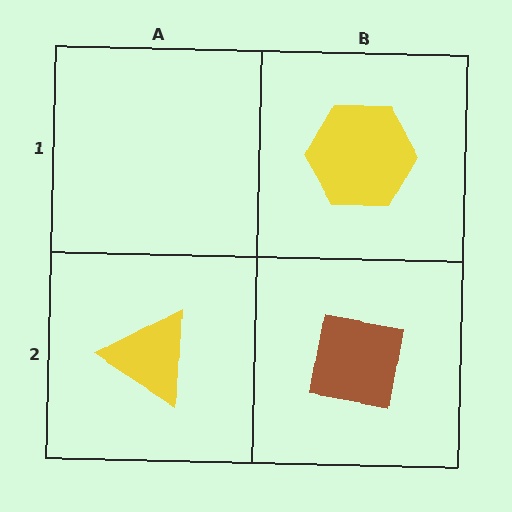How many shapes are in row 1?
1 shape.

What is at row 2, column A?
A yellow triangle.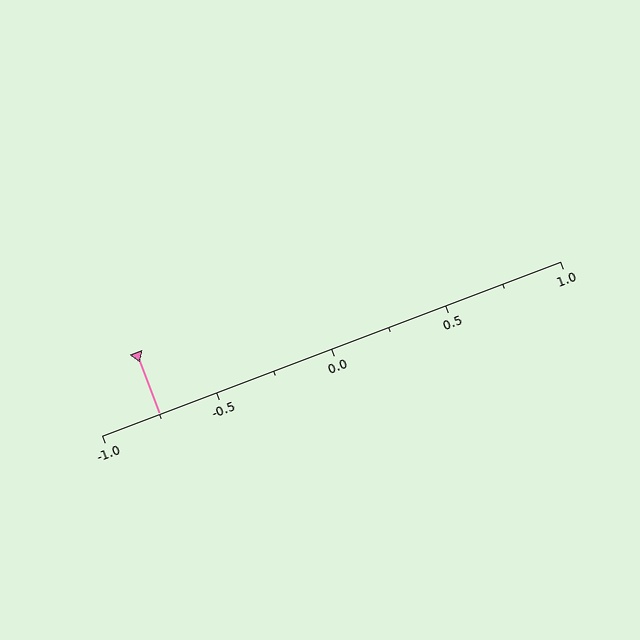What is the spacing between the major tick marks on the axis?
The major ticks are spaced 0.5 apart.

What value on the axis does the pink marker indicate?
The marker indicates approximately -0.75.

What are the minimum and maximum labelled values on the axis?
The axis runs from -1.0 to 1.0.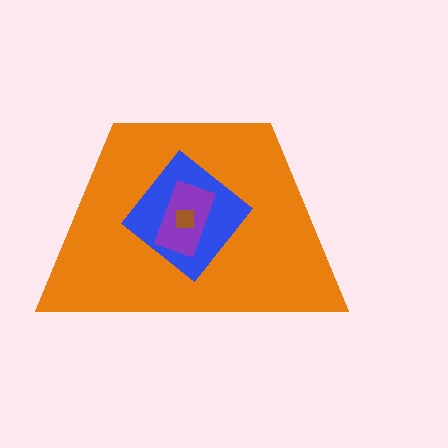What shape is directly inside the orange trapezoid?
The blue diamond.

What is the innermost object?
The brown square.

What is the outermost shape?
The orange trapezoid.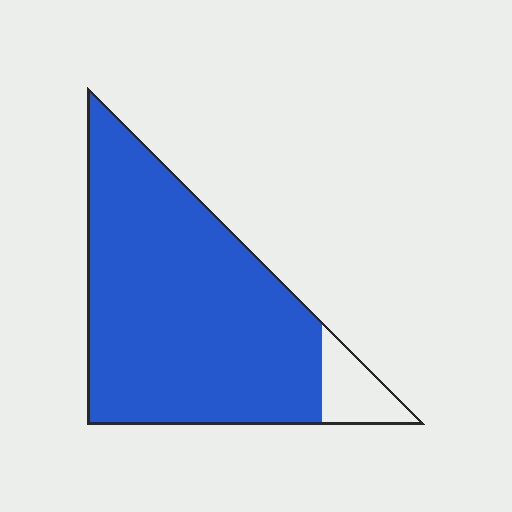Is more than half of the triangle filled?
Yes.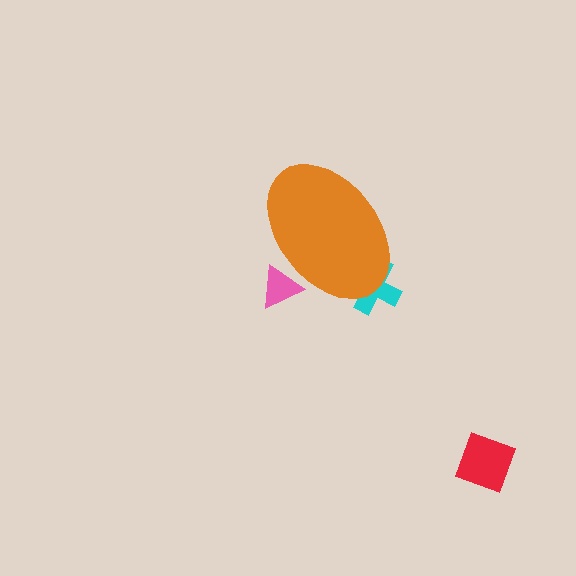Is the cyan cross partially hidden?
Yes, the cyan cross is partially hidden behind the orange ellipse.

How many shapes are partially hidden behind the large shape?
2 shapes are partially hidden.